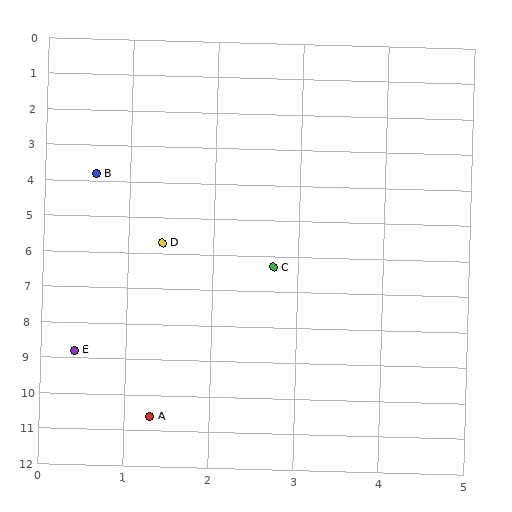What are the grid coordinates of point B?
Point B is at approximately (0.6, 3.8).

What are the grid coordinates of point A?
Point A is at approximately (1.3, 10.6).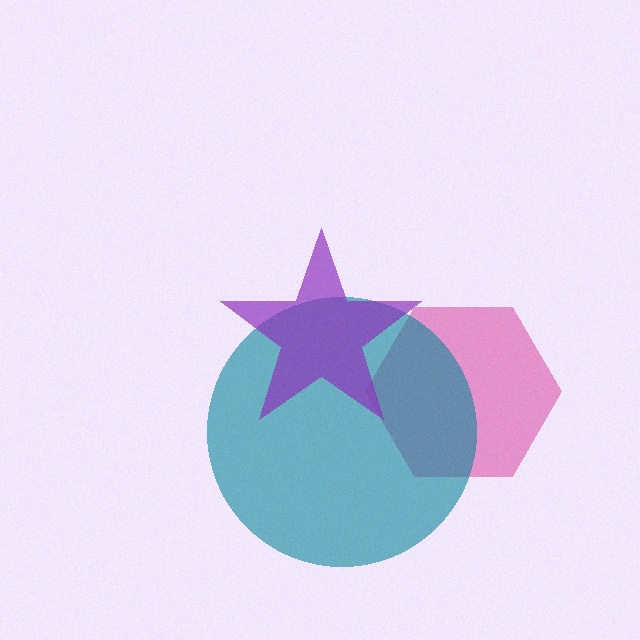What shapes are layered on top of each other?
The layered shapes are: a pink hexagon, a teal circle, a purple star.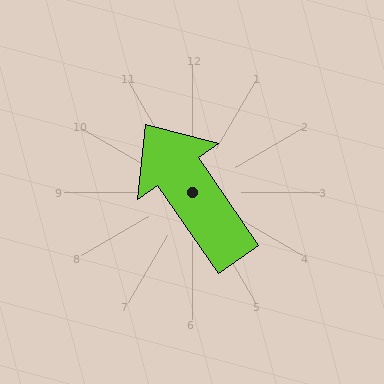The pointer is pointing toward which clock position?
Roughly 11 o'clock.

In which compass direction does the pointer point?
Northwest.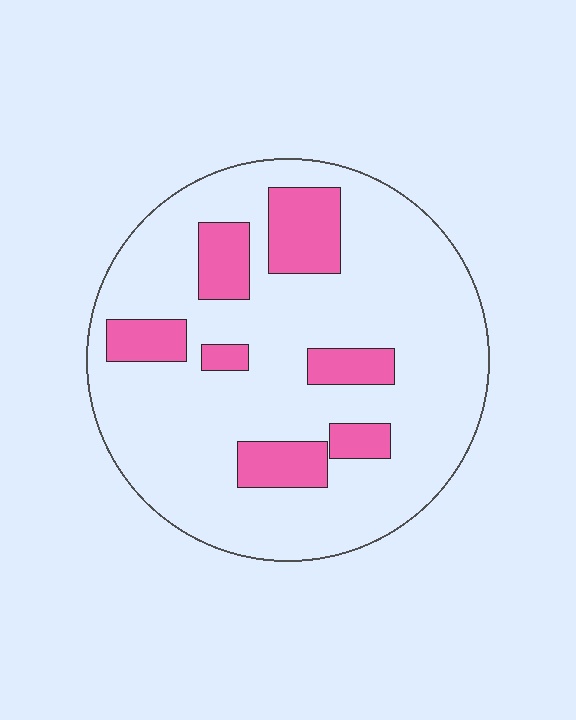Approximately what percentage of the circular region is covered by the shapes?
Approximately 20%.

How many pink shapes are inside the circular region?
7.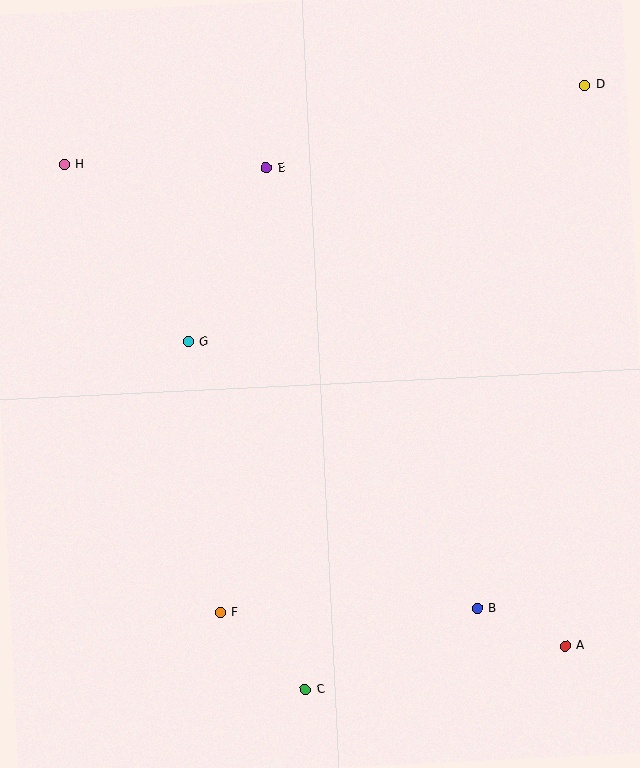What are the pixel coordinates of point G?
Point G is at (188, 342).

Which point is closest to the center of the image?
Point G at (188, 342) is closest to the center.